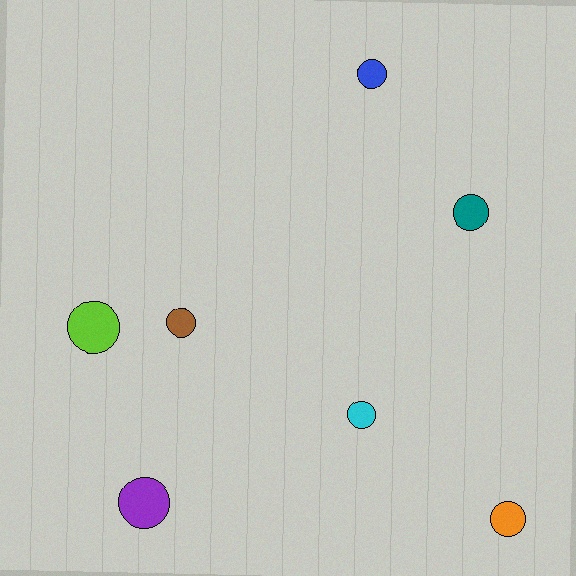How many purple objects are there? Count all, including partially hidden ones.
There is 1 purple object.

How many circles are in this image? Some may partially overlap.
There are 7 circles.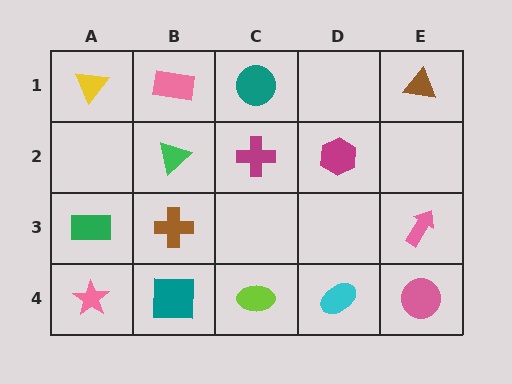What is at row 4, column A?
A pink star.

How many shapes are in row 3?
3 shapes.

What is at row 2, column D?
A magenta hexagon.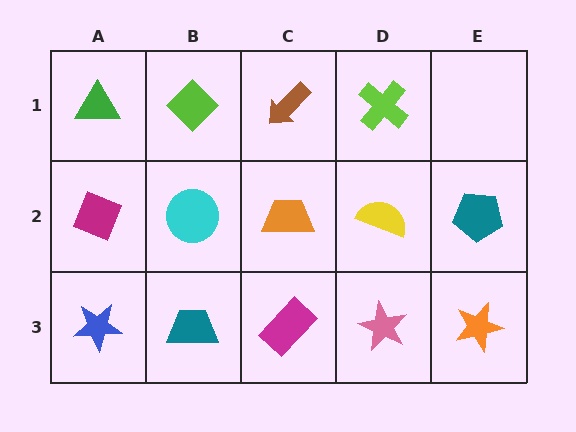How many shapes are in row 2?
5 shapes.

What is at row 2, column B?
A cyan circle.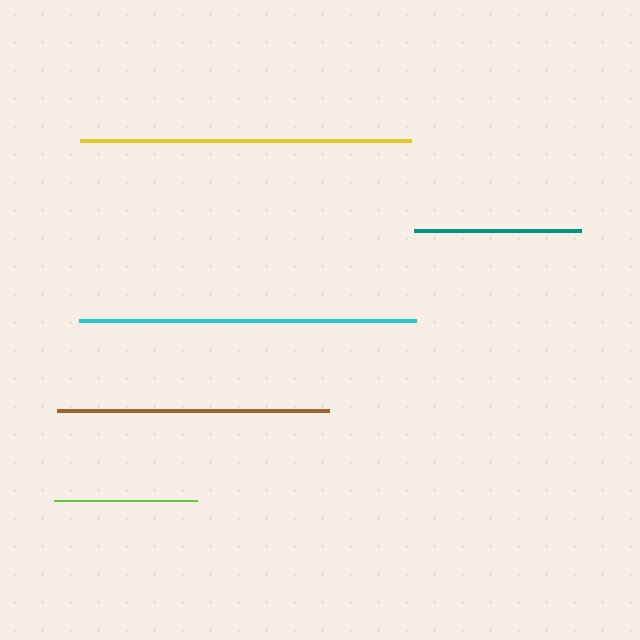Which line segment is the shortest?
The lime line is the shortest at approximately 143 pixels.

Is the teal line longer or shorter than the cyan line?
The cyan line is longer than the teal line.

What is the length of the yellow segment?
The yellow segment is approximately 330 pixels long.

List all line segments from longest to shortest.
From longest to shortest: cyan, yellow, brown, teal, lime.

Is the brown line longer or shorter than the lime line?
The brown line is longer than the lime line.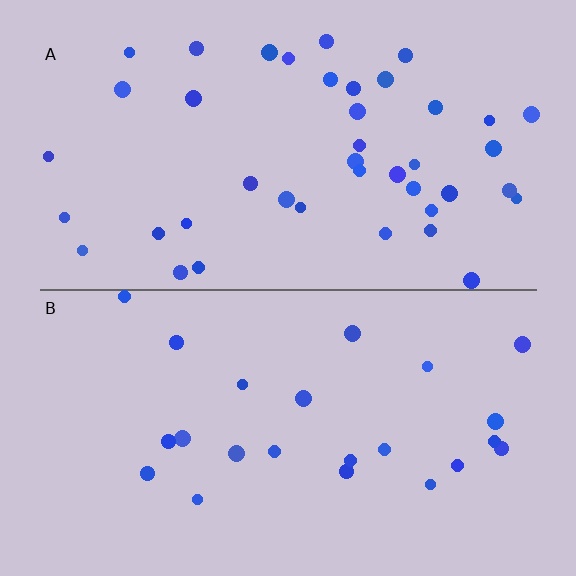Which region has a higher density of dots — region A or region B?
A (the top).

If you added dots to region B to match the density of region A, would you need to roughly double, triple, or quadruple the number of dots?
Approximately double.